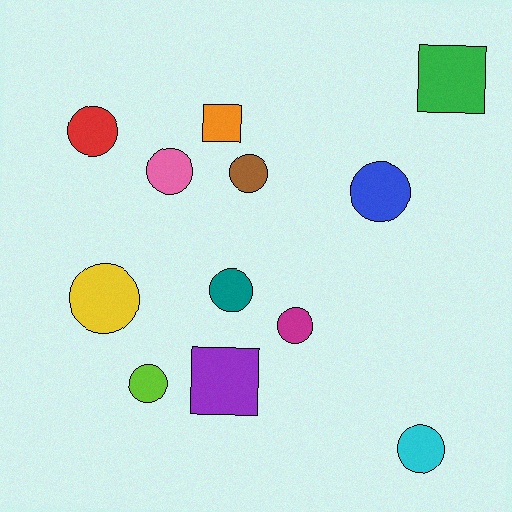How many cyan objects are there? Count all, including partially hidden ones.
There is 1 cyan object.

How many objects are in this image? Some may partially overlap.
There are 12 objects.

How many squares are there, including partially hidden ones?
There are 3 squares.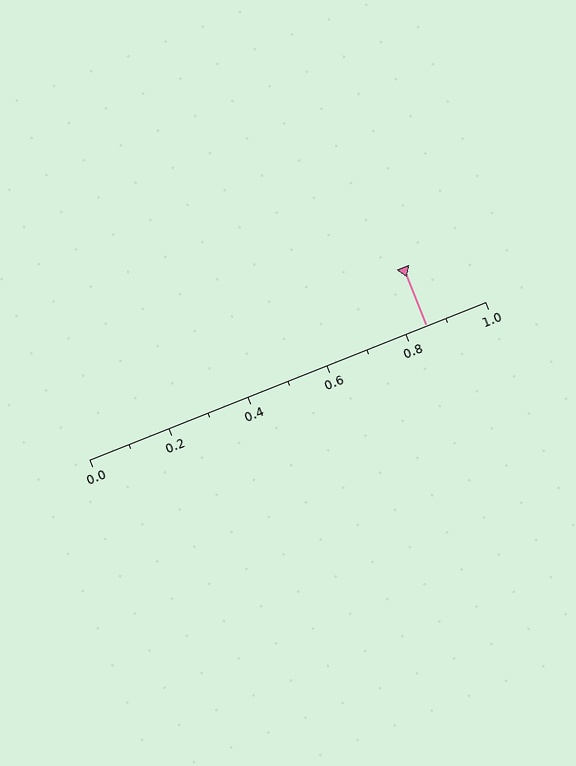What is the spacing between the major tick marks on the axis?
The major ticks are spaced 0.2 apart.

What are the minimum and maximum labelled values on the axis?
The axis runs from 0.0 to 1.0.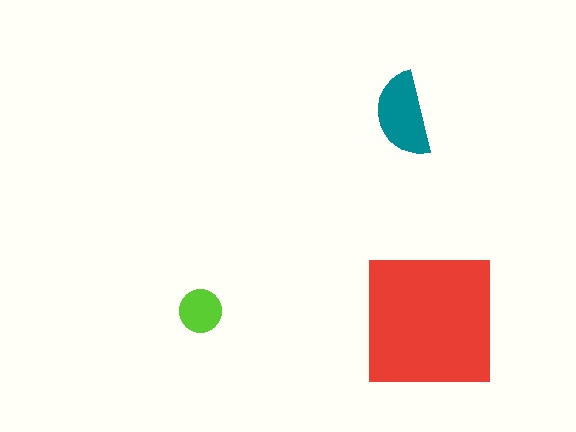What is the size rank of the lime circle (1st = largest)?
3rd.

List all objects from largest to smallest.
The red square, the teal semicircle, the lime circle.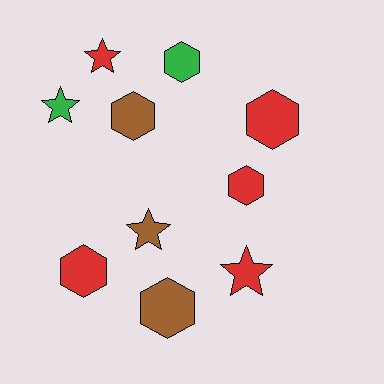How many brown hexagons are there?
There are 2 brown hexagons.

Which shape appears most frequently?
Hexagon, with 6 objects.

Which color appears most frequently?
Red, with 5 objects.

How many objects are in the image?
There are 10 objects.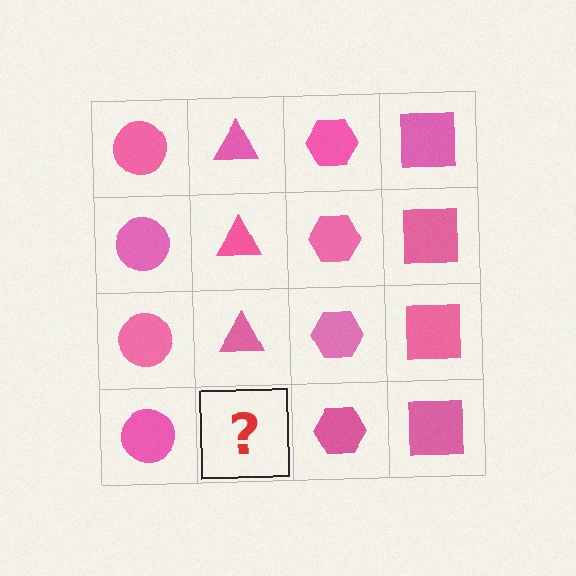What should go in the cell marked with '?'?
The missing cell should contain a pink triangle.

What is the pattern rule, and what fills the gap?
The rule is that each column has a consistent shape. The gap should be filled with a pink triangle.